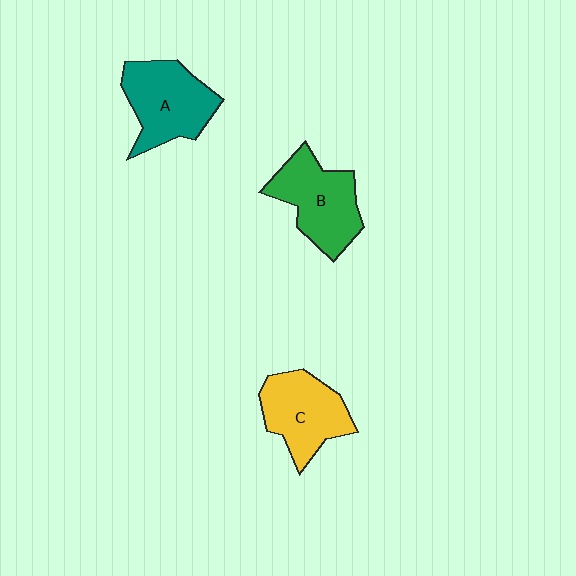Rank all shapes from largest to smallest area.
From largest to smallest: A (teal), B (green), C (yellow).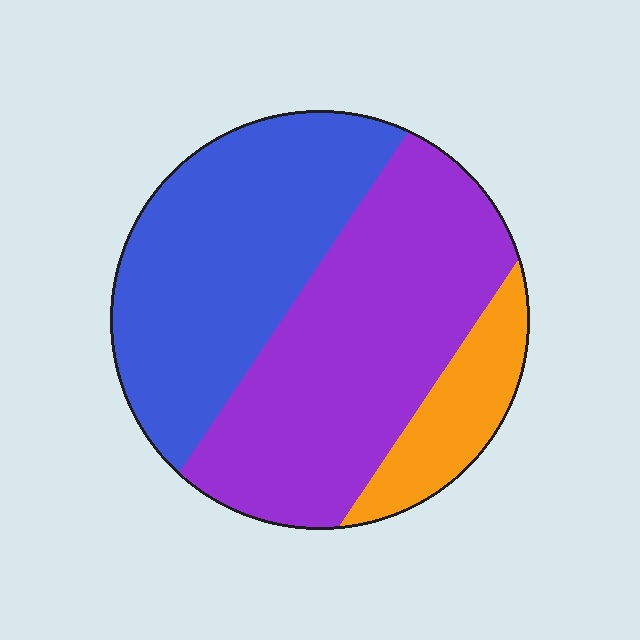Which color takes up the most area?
Purple, at roughly 45%.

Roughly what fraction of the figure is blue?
Blue takes up between a quarter and a half of the figure.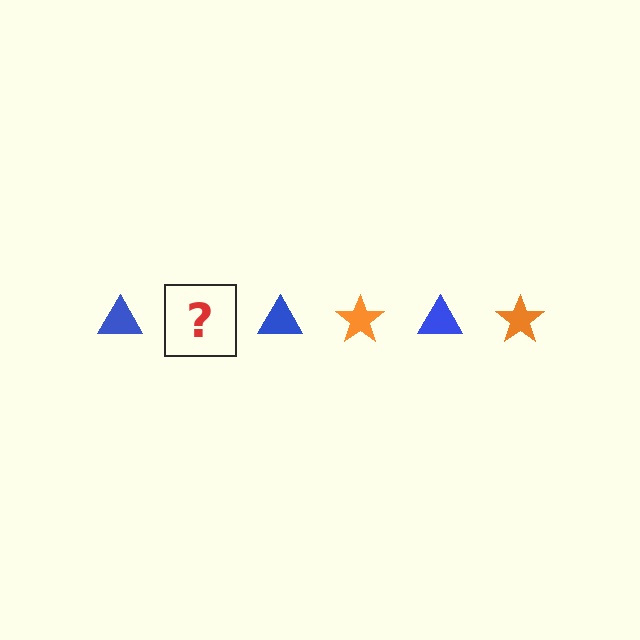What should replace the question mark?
The question mark should be replaced with an orange star.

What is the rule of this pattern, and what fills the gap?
The rule is that the pattern alternates between blue triangle and orange star. The gap should be filled with an orange star.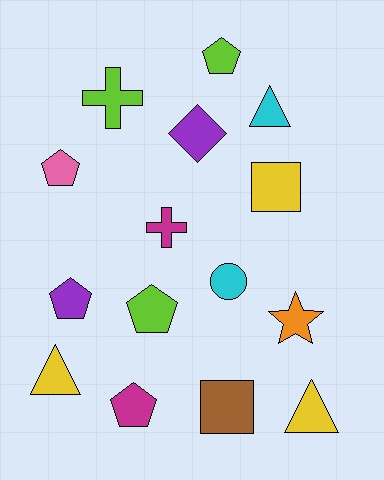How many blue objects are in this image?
There are no blue objects.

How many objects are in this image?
There are 15 objects.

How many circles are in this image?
There is 1 circle.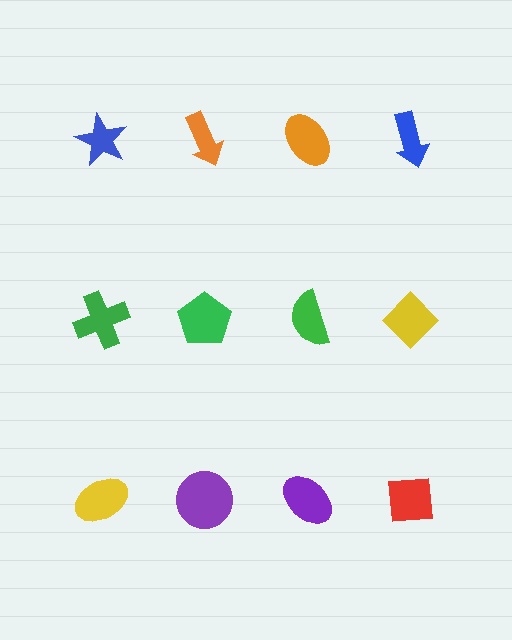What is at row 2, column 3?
A green semicircle.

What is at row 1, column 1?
A blue star.